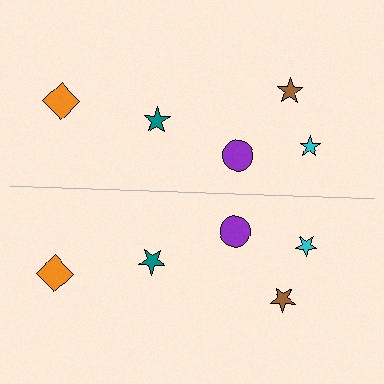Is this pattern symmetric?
Yes, this pattern has bilateral (reflection) symmetry.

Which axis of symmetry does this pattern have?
The pattern has a horizontal axis of symmetry running through the center of the image.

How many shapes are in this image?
There are 10 shapes in this image.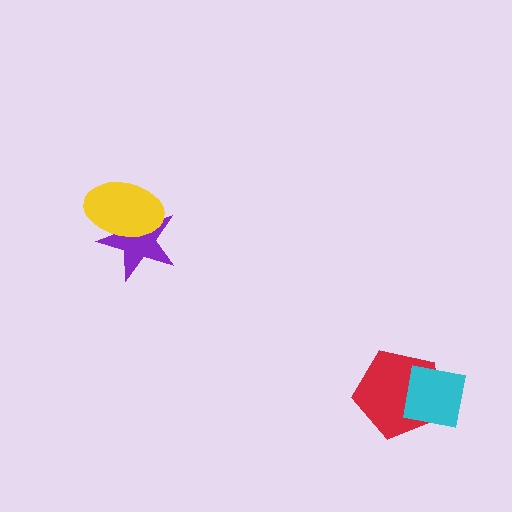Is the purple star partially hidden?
Yes, it is partially covered by another shape.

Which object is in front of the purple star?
The yellow ellipse is in front of the purple star.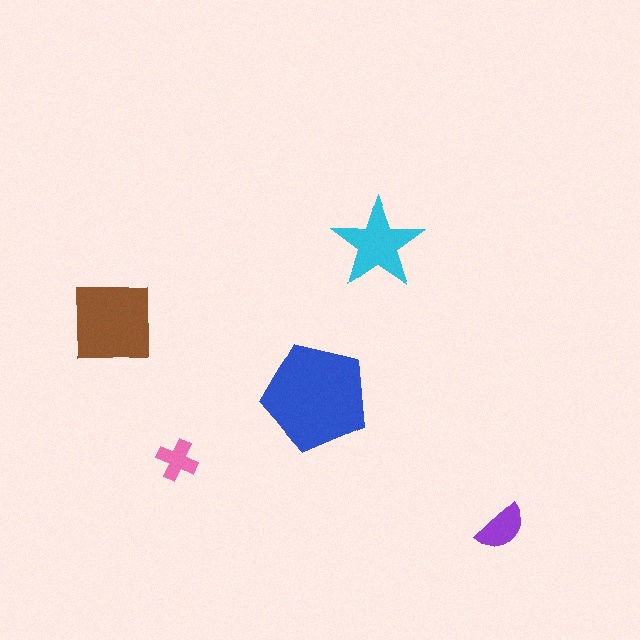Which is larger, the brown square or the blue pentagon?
The blue pentagon.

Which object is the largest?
The blue pentagon.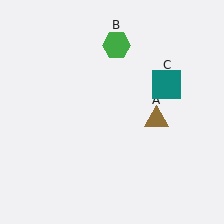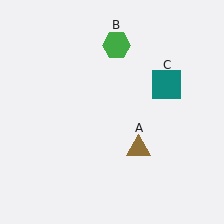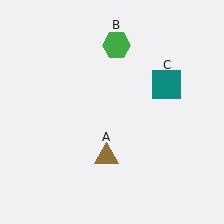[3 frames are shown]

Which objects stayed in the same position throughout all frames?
Green hexagon (object B) and teal square (object C) remained stationary.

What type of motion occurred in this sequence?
The brown triangle (object A) rotated clockwise around the center of the scene.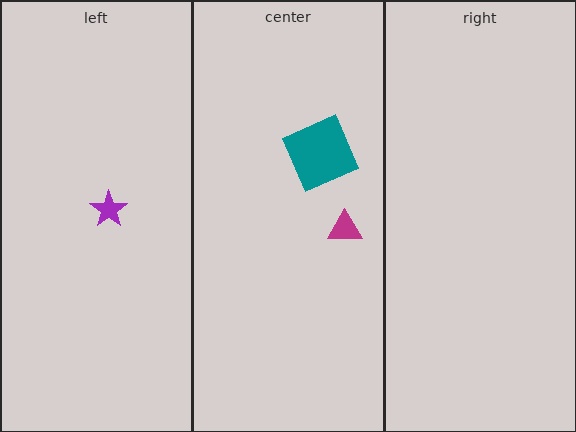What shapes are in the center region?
The teal square, the magenta triangle.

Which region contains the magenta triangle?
The center region.